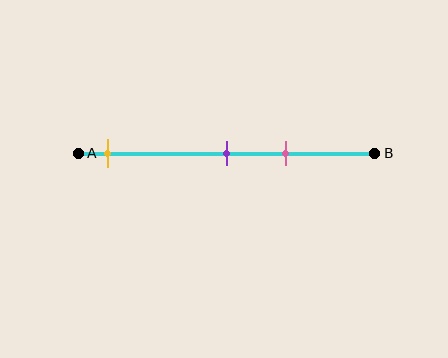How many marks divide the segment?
There are 3 marks dividing the segment.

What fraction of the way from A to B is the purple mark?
The purple mark is approximately 50% (0.5) of the way from A to B.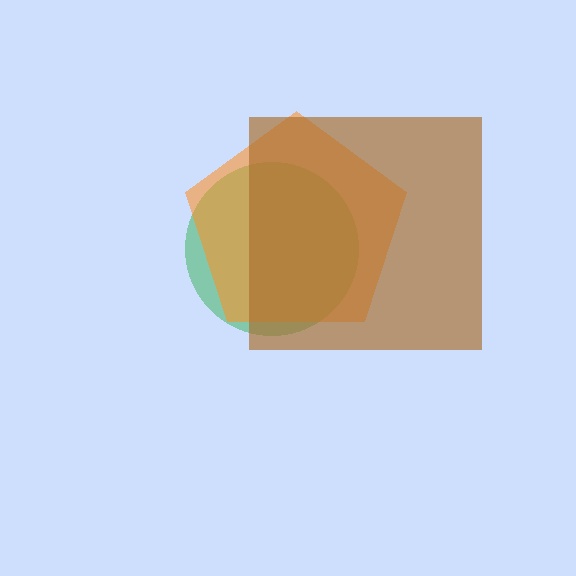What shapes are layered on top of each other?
The layered shapes are: a green circle, an orange pentagon, a brown square.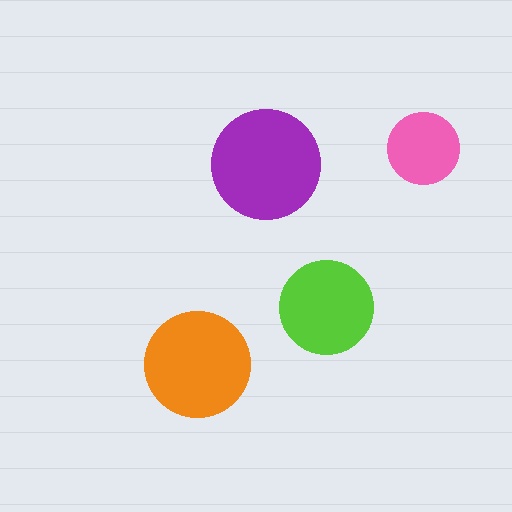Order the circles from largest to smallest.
the purple one, the orange one, the lime one, the pink one.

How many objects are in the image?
There are 4 objects in the image.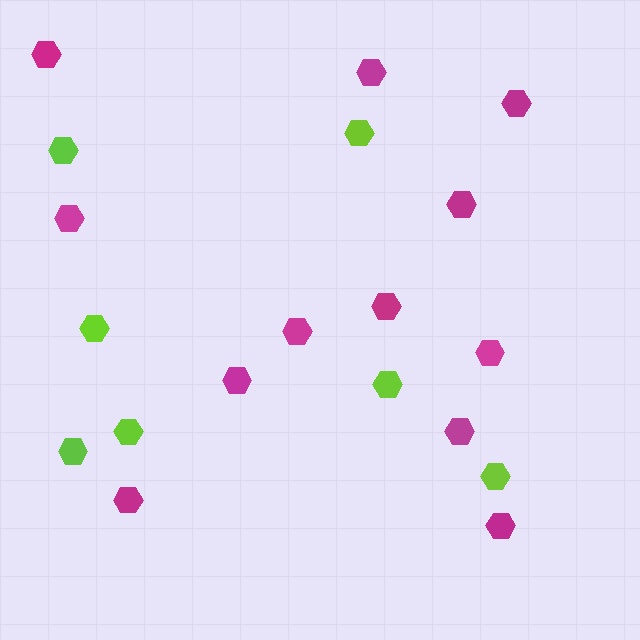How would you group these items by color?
There are 2 groups: one group of magenta hexagons (12) and one group of lime hexagons (7).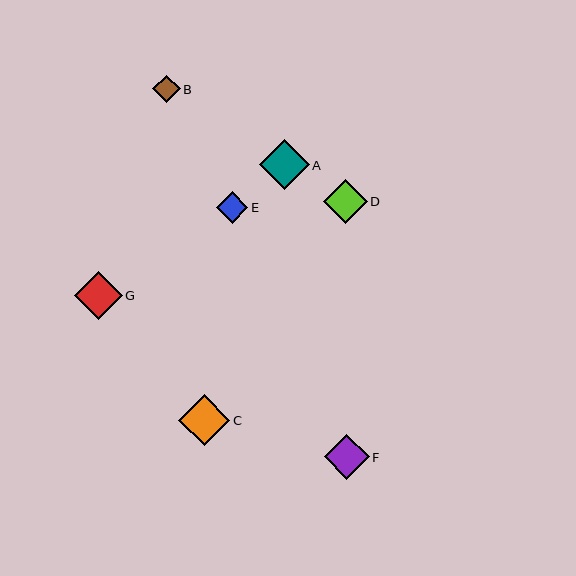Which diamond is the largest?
Diamond C is the largest with a size of approximately 51 pixels.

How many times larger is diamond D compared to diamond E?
Diamond D is approximately 1.4 times the size of diamond E.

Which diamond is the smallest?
Diamond B is the smallest with a size of approximately 28 pixels.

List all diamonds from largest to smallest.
From largest to smallest: C, A, G, F, D, E, B.